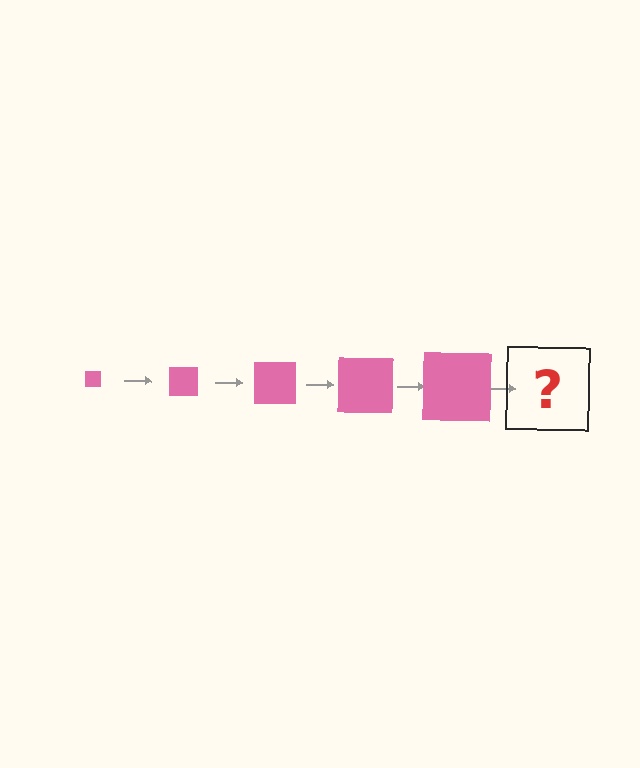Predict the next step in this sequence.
The next step is a pink square, larger than the previous one.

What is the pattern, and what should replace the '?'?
The pattern is that the square gets progressively larger each step. The '?' should be a pink square, larger than the previous one.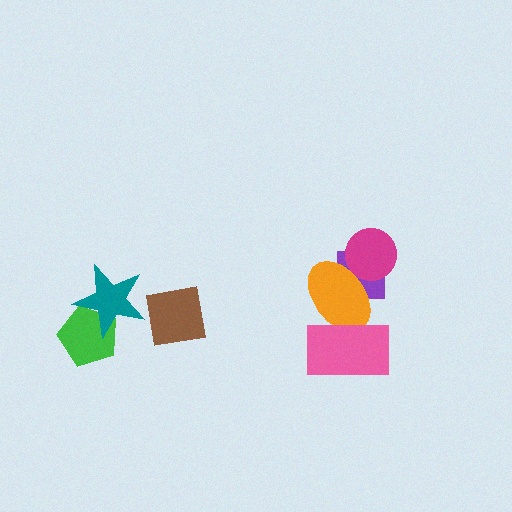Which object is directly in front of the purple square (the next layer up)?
The orange ellipse is directly in front of the purple square.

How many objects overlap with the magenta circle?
2 objects overlap with the magenta circle.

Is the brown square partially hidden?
No, no other shape covers it.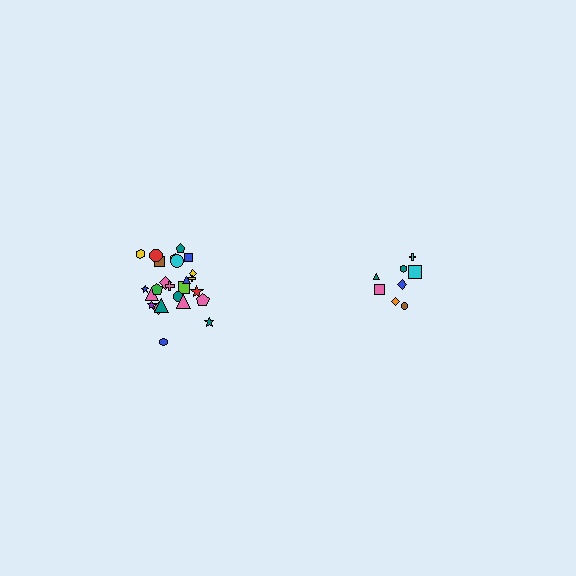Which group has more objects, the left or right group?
The left group.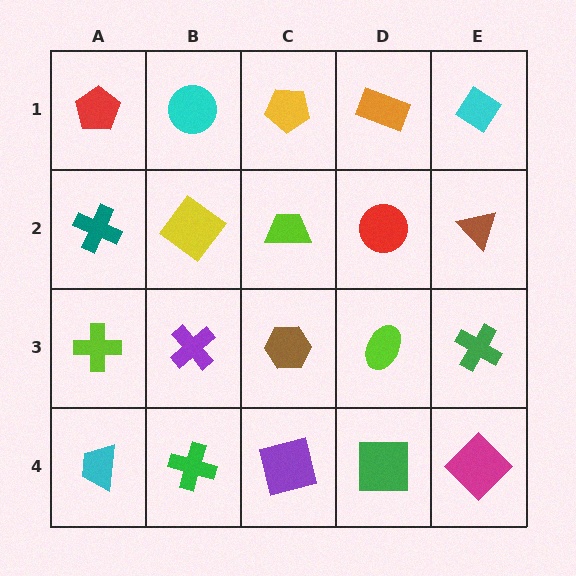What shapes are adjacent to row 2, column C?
A yellow pentagon (row 1, column C), a brown hexagon (row 3, column C), a yellow diamond (row 2, column B), a red circle (row 2, column D).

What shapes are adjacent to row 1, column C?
A lime trapezoid (row 2, column C), a cyan circle (row 1, column B), an orange rectangle (row 1, column D).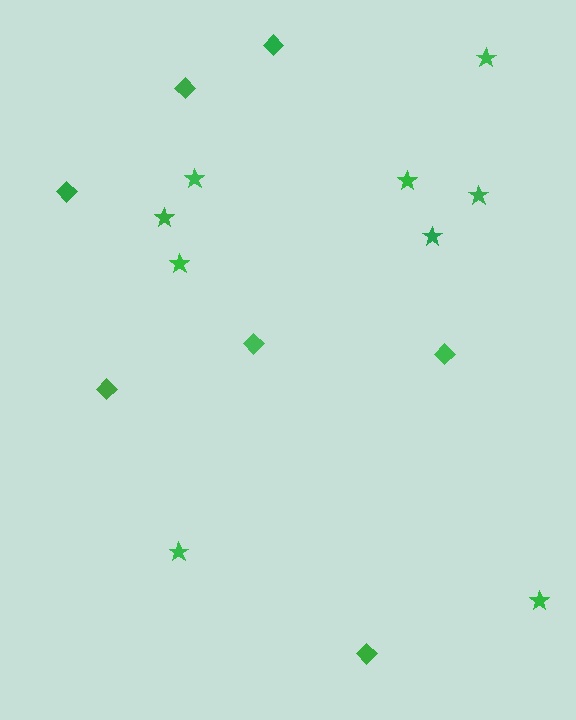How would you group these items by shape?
There are 2 groups: one group of diamonds (7) and one group of stars (9).